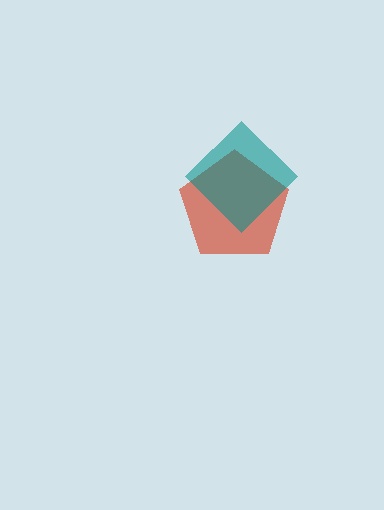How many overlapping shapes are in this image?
There are 2 overlapping shapes in the image.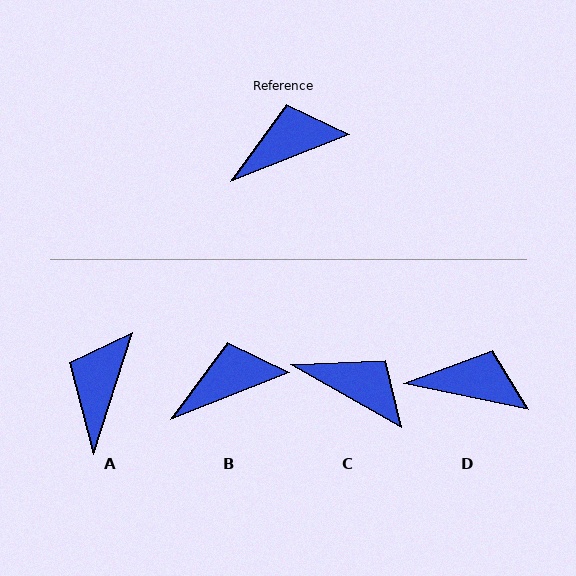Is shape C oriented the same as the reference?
No, it is off by about 51 degrees.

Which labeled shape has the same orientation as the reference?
B.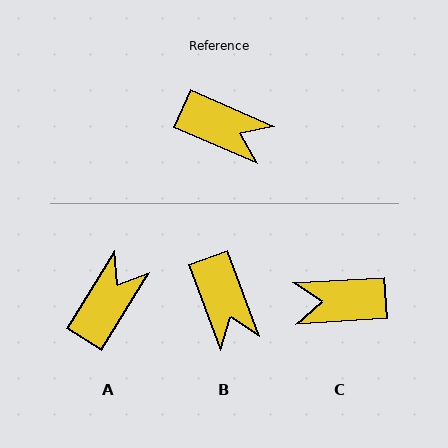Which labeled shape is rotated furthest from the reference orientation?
C, about 153 degrees away.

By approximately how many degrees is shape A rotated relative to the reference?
Approximately 82 degrees counter-clockwise.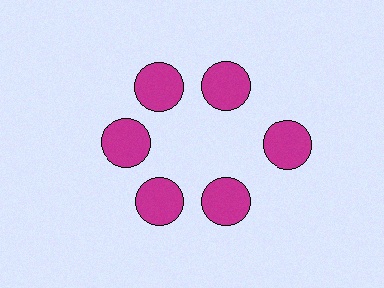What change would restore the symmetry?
The symmetry would be restored by moving it inward, back onto the ring so that all 6 circles sit at equal angles and equal distance from the center.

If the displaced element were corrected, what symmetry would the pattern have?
It would have 6-fold rotational symmetry — the pattern would map onto itself every 60 degrees.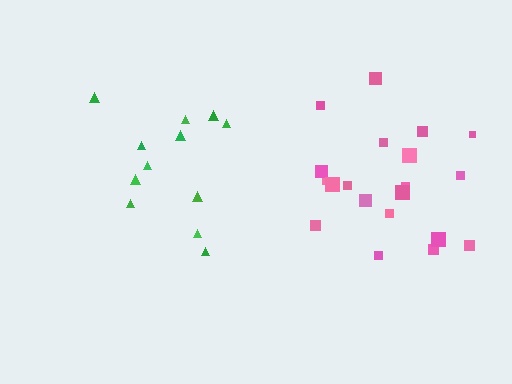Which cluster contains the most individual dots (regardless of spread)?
Pink (20).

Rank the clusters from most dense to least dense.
pink, green.